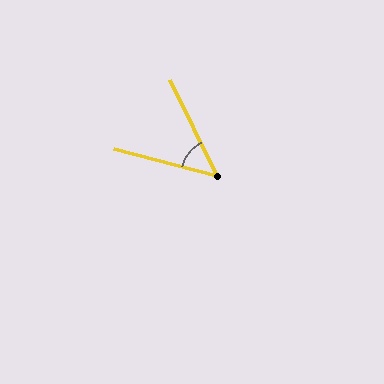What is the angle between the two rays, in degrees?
Approximately 49 degrees.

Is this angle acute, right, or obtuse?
It is acute.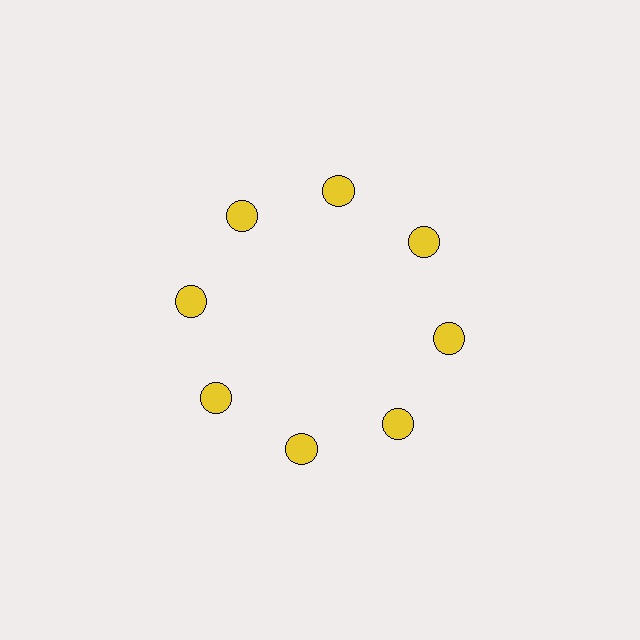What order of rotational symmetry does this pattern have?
This pattern has 8-fold rotational symmetry.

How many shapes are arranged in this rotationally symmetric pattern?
There are 8 shapes, arranged in 8 groups of 1.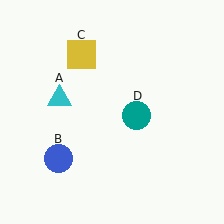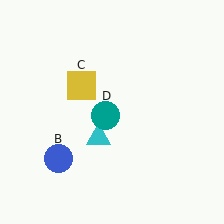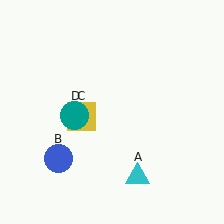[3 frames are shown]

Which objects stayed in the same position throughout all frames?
Blue circle (object B) remained stationary.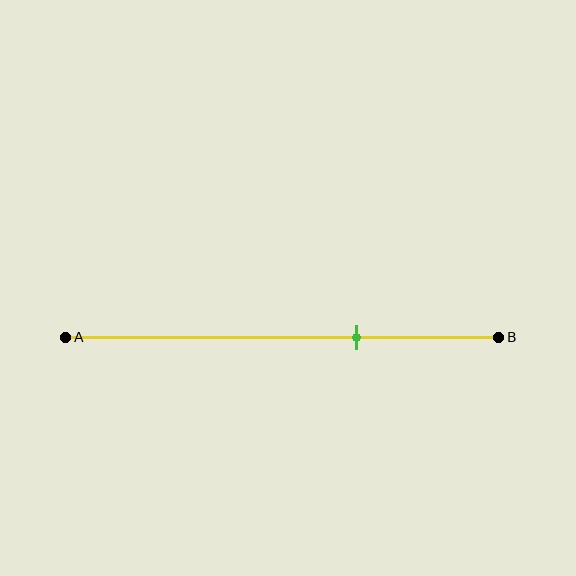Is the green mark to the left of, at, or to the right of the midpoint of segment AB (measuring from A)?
The green mark is to the right of the midpoint of segment AB.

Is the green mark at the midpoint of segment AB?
No, the mark is at about 65% from A, not at the 50% midpoint.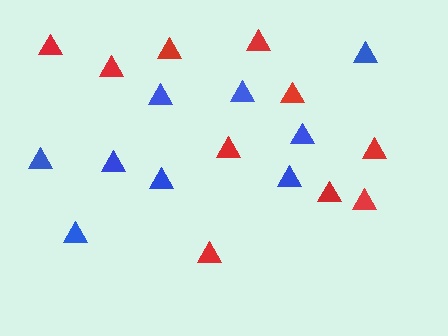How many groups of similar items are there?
There are 2 groups: one group of blue triangles (9) and one group of red triangles (10).